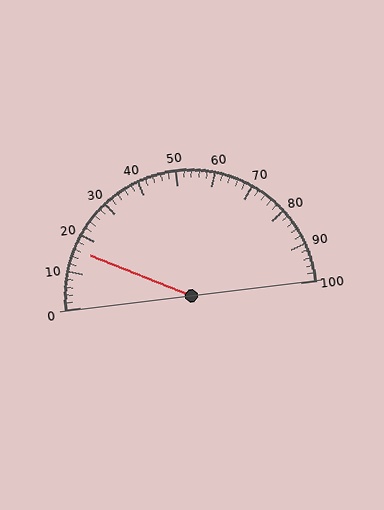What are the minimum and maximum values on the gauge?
The gauge ranges from 0 to 100.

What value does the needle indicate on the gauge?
The needle indicates approximately 16.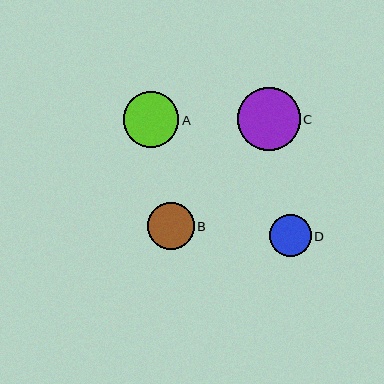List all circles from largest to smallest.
From largest to smallest: C, A, B, D.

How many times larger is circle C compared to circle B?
Circle C is approximately 1.4 times the size of circle B.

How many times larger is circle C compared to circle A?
Circle C is approximately 1.1 times the size of circle A.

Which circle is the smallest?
Circle D is the smallest with a size of approximately 42 pixels.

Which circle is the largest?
Circle C is the largest with a size of approximately 63 pixels.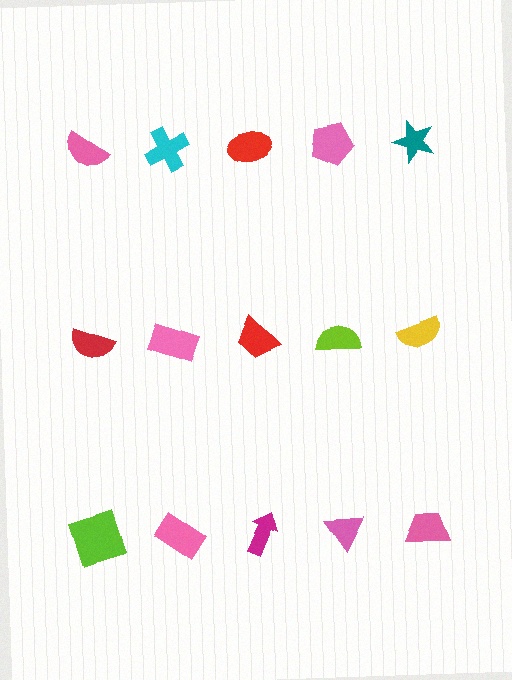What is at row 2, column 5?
A yellow semicircle.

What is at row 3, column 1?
A lime square.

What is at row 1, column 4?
A pink pentagon.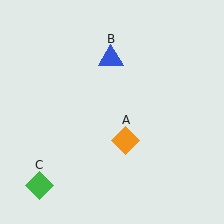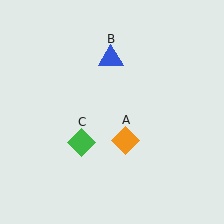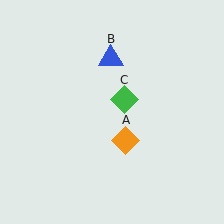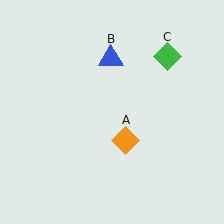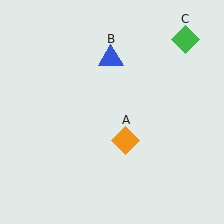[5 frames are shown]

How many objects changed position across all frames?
1 object changed position: green diamond (object C).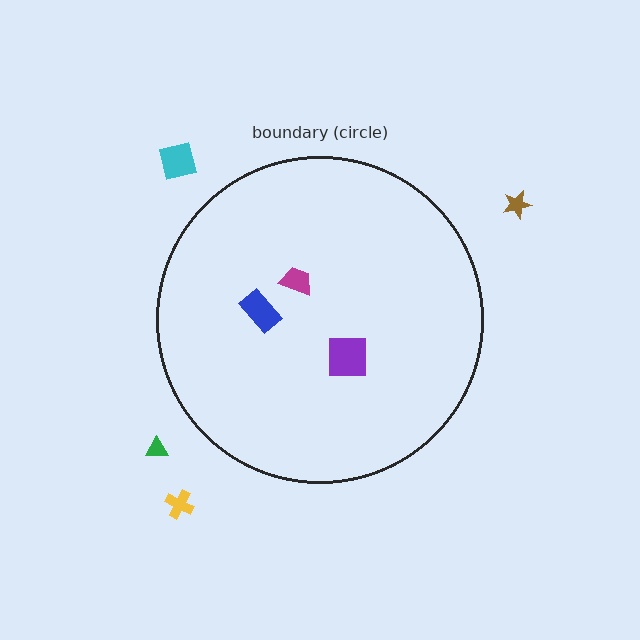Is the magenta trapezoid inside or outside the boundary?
Inside.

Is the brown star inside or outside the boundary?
Outside.